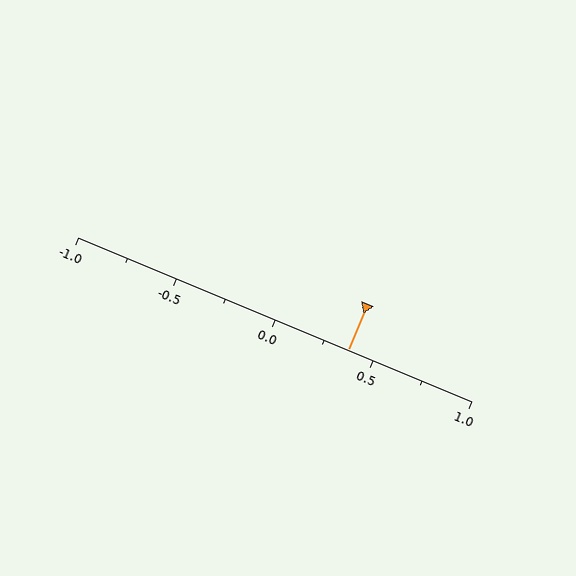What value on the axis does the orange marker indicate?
The marker indicates approximately 0.38.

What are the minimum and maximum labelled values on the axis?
The axis runs from -1.0 to 1.0.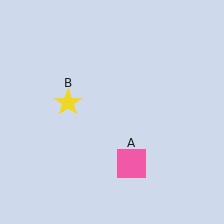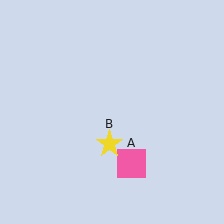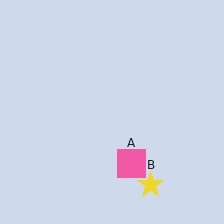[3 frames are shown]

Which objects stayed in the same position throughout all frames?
Pink square (object A) remained stationary.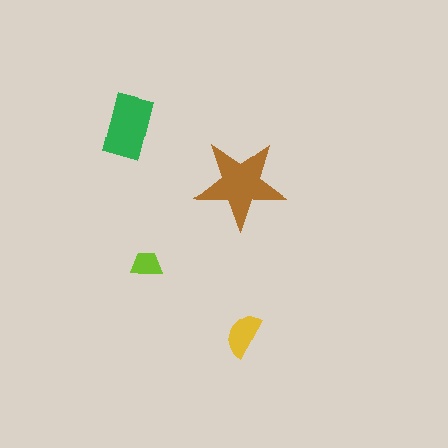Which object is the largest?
The brown star.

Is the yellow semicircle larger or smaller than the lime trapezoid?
Larger.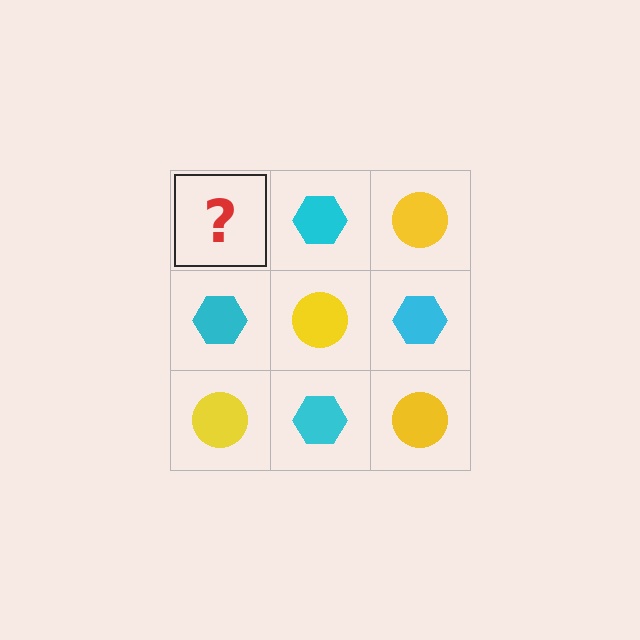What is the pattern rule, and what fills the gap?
The rule is that it alternates yellow circle and cyan hexagon in a checkerboard pattern. The gap should be filled with a yellow circle.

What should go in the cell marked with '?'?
The missing cell should contain a yellow circle.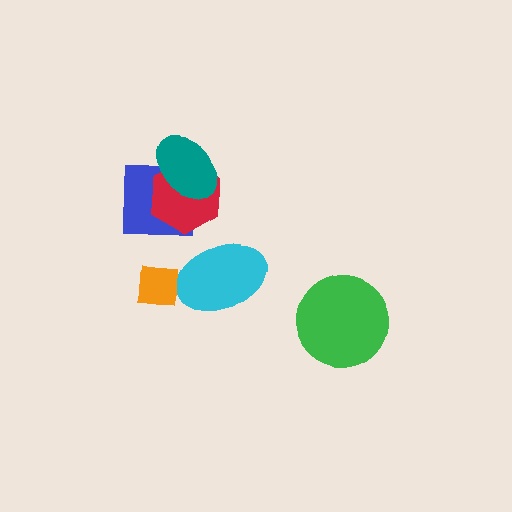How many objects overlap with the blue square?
2 objects overlap with the blue square.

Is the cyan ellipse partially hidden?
Yes, it is partially covered by another shape.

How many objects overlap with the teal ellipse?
2 objects overlap with the teal ellipse.